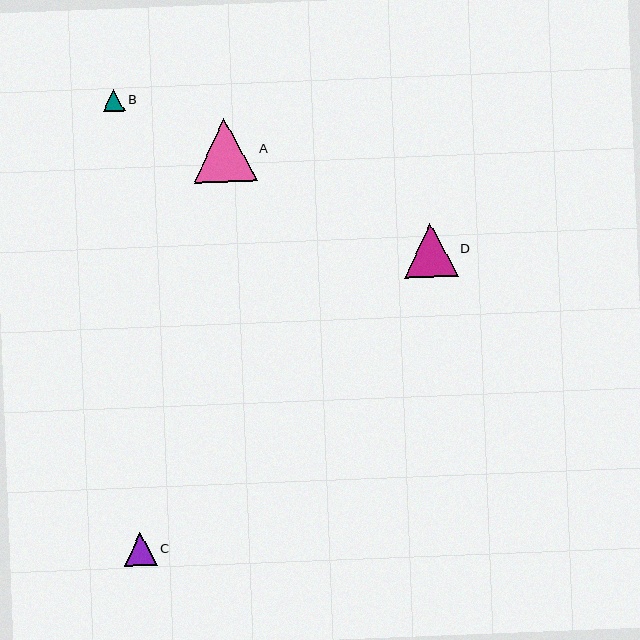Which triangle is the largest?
Triangle A is the largest with a size of approximately 64 pixels.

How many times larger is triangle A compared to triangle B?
Triangle A is approximately 2.9 times the size of triangle B.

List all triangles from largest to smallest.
From largest to smallest: A, D, C, B.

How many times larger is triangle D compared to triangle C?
Triangle D is approximately 1.6 times the size of triangle C.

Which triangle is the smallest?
Triangle B is the smallest with a size of approximately 22 pixels.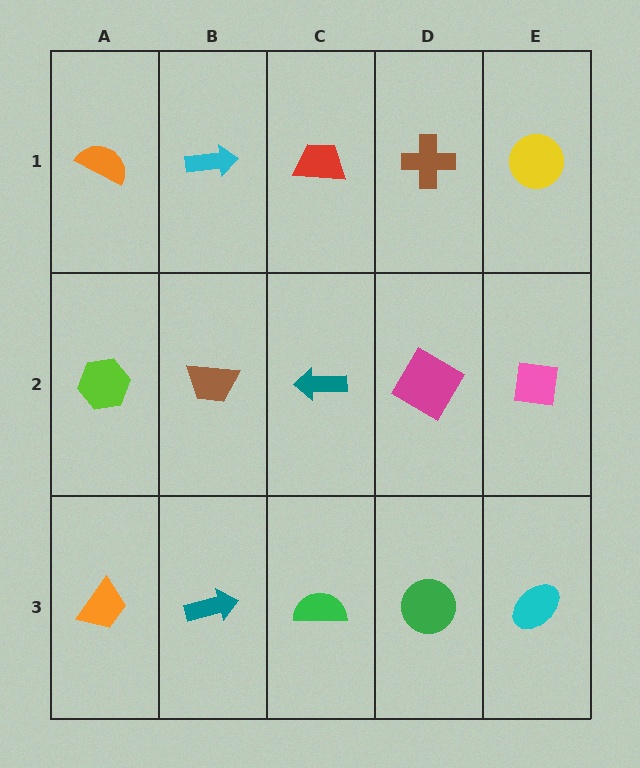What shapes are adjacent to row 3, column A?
A lime hexagon (row 2, column A), a teal arrow (row 3, column B).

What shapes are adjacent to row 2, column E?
A yellow circle (row 1, column E), a cyan ellipse (row 3, column E), a magenta diamond (row 2, column D).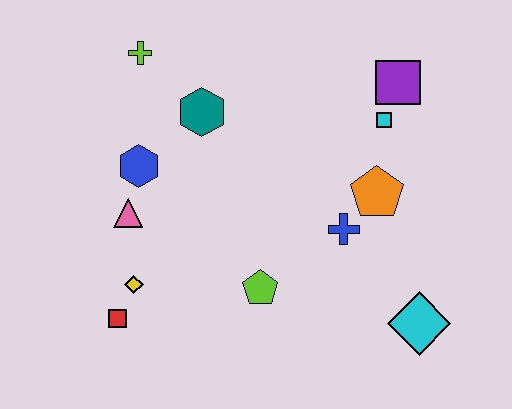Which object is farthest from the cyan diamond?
The lime cross is farthest from the cyan diamond.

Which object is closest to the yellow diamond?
The red square is closest to the yellow diamond.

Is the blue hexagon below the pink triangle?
No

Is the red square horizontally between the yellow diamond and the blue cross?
No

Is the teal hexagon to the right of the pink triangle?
Yes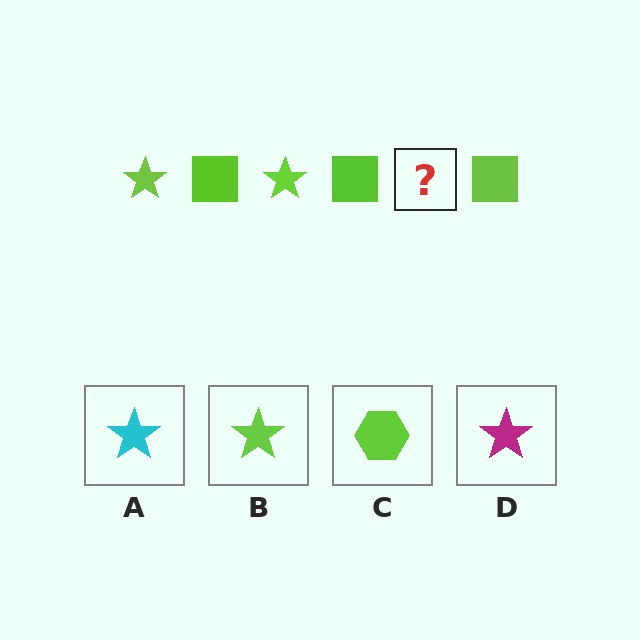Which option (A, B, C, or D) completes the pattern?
B.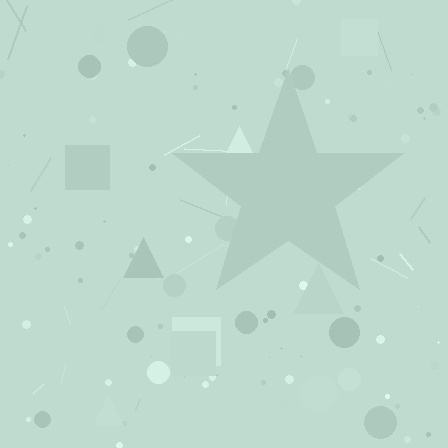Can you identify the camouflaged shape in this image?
The camouflaged shape is a star.